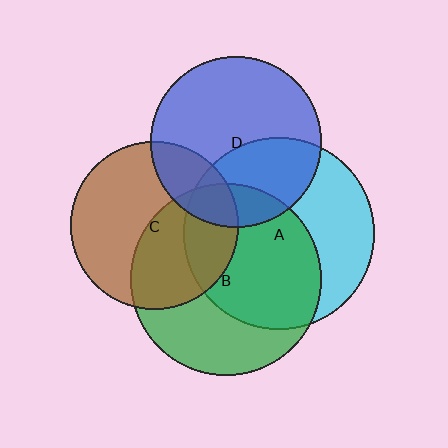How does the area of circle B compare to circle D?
Approximately 1.3 times.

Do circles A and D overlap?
Yes.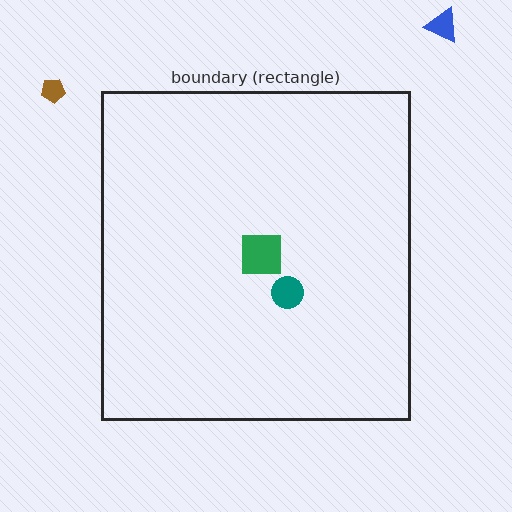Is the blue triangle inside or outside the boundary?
Outside.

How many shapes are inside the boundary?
2 inside, 2 outside.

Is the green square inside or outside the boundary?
Inside.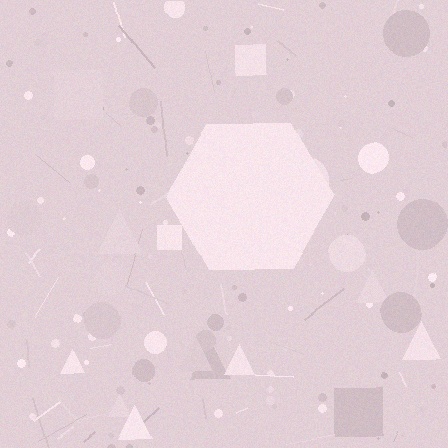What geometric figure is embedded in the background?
A hexagon is embedded in the background.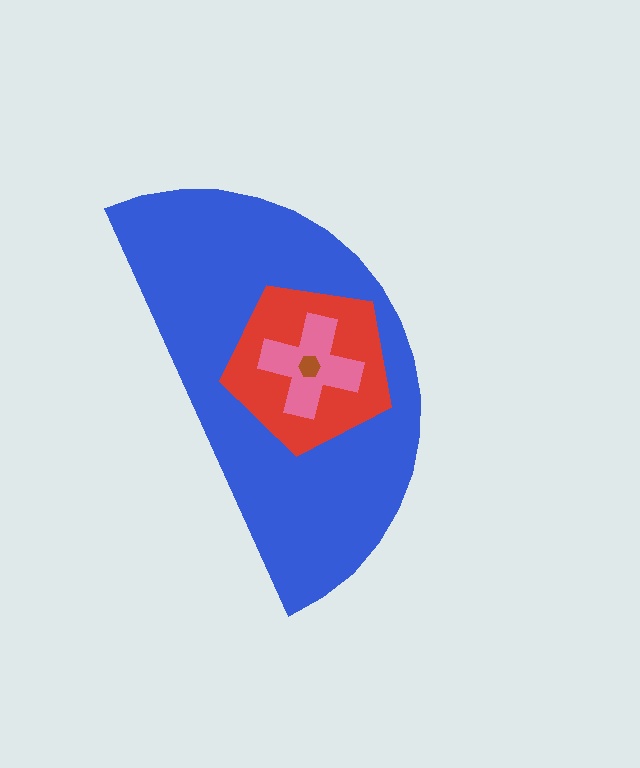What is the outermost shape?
The blue semicircle.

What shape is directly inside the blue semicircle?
The red pentagon.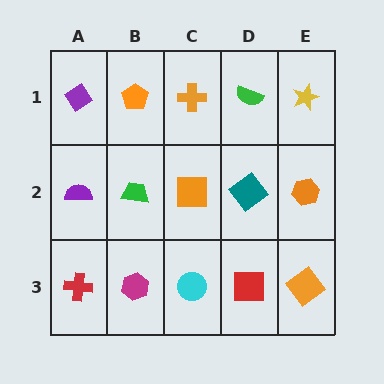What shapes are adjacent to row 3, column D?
A teal diamond (row 2, column D), a cyan circle (row 3, column C), an orange diamond (row 3, column E).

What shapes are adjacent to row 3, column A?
A purple semicircle (row 2, column A), a magenta hexagon (row 3, column B).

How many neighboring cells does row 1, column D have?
3.